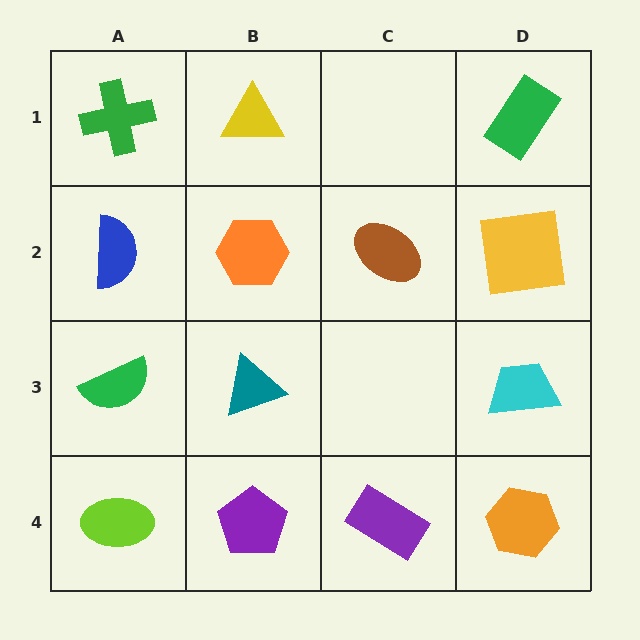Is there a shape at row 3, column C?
No, that cell is empty.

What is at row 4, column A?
A lime ellipse.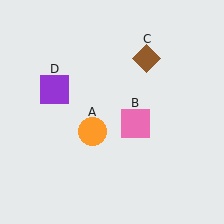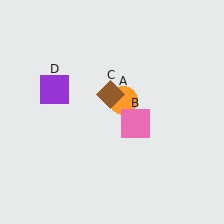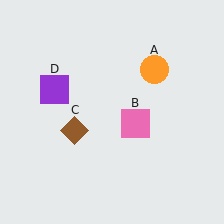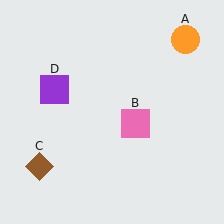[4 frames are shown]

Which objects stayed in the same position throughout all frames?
Pink square (object B) and purple square (object D) remained stationary.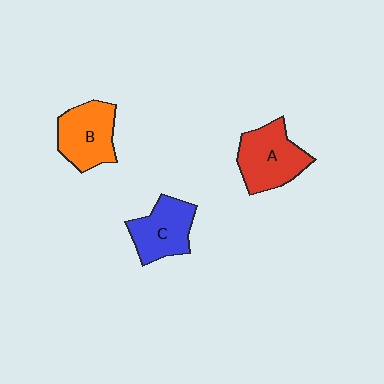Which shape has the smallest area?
Shape C (blue).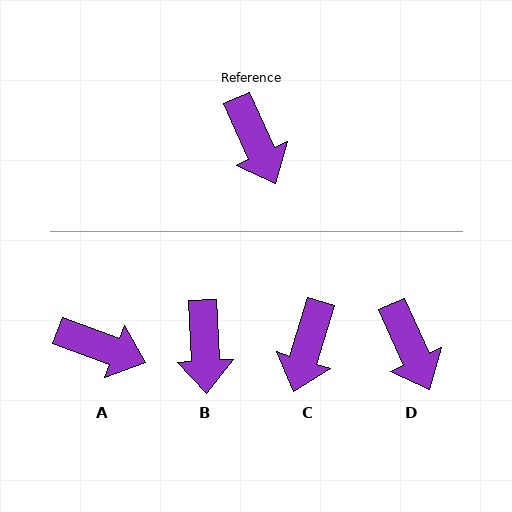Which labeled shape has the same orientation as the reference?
D.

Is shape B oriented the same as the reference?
No, it is off by about 21 degrees.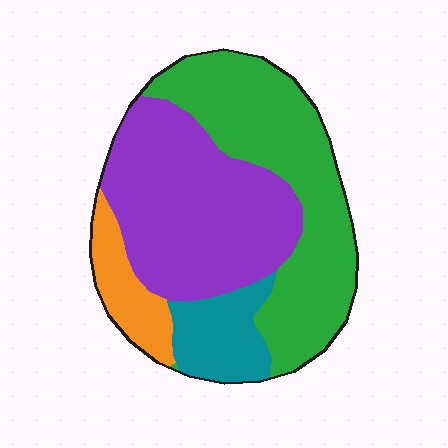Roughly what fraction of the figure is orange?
Orange covers about 10% of the figure.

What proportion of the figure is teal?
Teal covers about 10% of the figure.